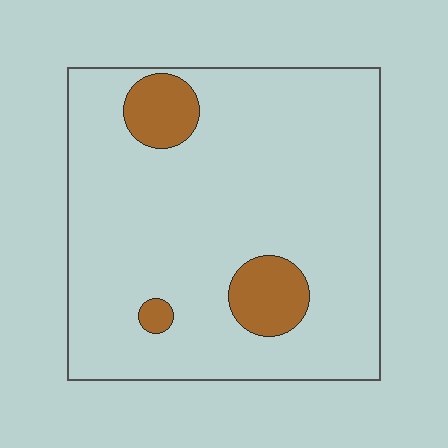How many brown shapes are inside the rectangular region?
3.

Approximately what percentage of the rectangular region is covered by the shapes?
Approximately 10%.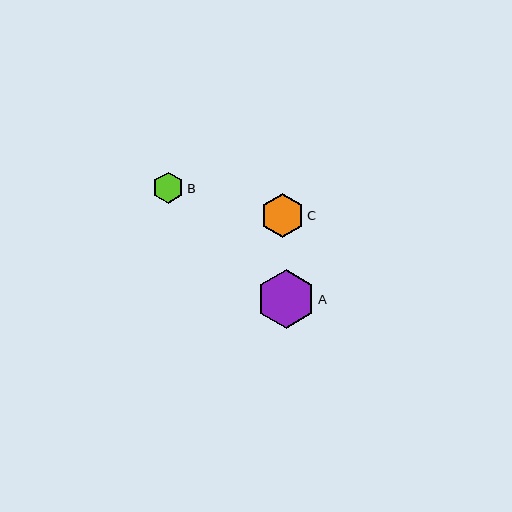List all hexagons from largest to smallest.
From largest to smallest: A, C, B.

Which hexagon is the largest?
Hexagon A is the largest with a size of approximately 58 pixels.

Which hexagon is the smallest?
Hexagon B is the smallest with a size of approximately 31 pixels.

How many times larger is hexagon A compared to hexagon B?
Hexagon A is approximately 1.9 times the size of hexagon B.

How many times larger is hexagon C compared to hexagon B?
Hexagon C is approximately 1.4 times the size of hexagon B.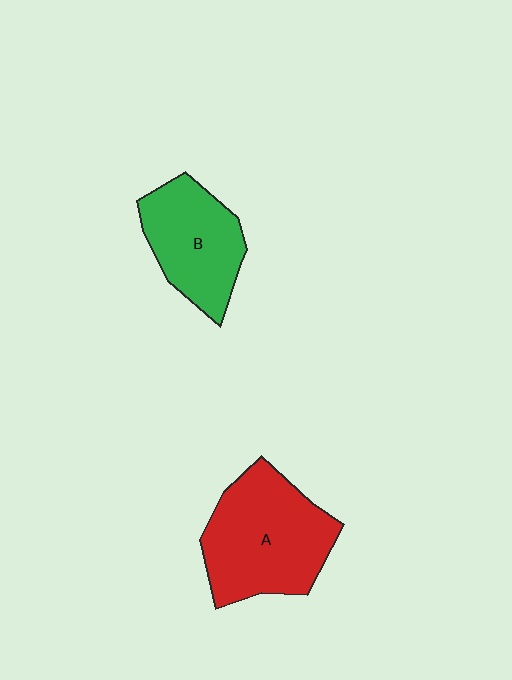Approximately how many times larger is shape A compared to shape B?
Approximately 1.4 times.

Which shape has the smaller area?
Shape B (green).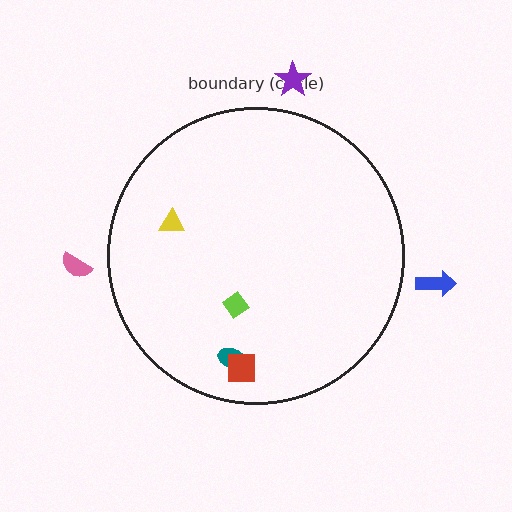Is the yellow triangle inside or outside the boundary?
Inside.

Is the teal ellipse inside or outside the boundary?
Inside.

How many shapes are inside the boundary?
4 inside, 3 outside.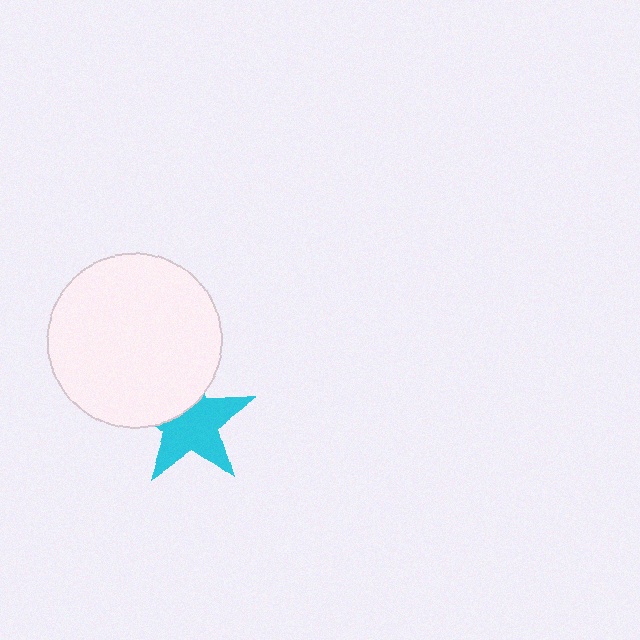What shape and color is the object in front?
The object in front is a white circle.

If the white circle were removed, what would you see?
You would see the complete cyan star.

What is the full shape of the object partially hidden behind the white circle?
The partially hidden object is a cyan star.